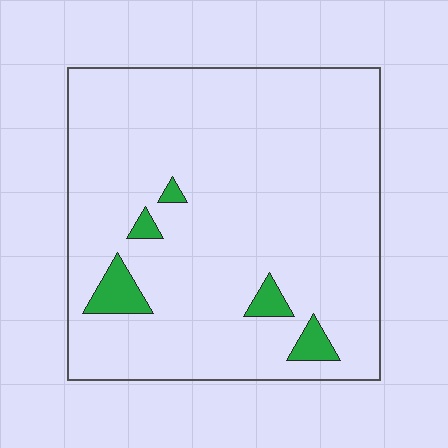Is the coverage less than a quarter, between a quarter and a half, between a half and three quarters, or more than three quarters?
Less than a quarter.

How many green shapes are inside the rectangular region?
5.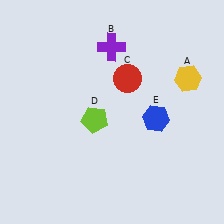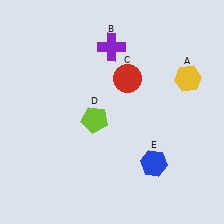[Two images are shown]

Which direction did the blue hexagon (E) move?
The blue hexagon (E) moved down.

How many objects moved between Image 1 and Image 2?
1 object moved between the two images.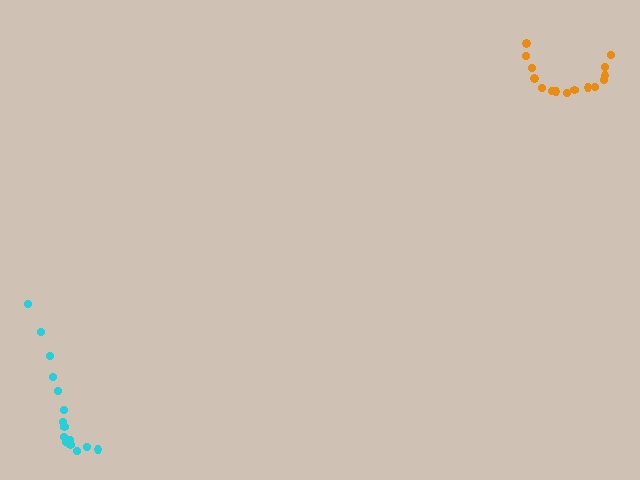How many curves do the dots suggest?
There are 2 distinct paths.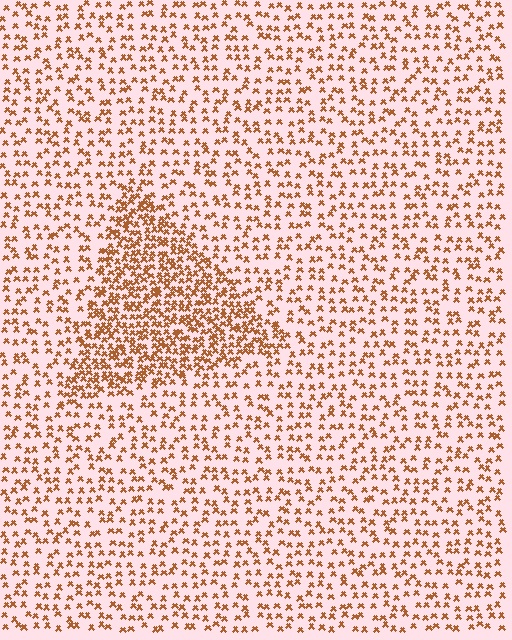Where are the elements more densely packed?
The elements are more densely packed inside the triangle boundary.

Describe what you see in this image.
The image contains small brown elements arranged at two different densities. A triangle-shaped region is visible where the elements are more densely packed than the surrounding area.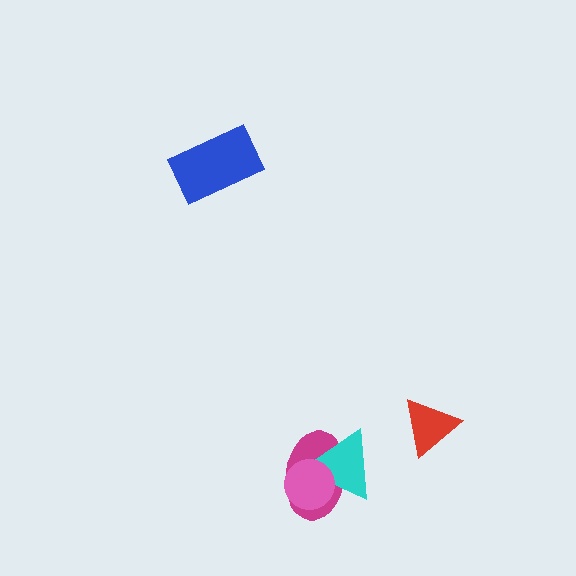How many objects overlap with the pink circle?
2 objects overlap with the pink circle.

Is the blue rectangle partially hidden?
No, no other shape covers it.